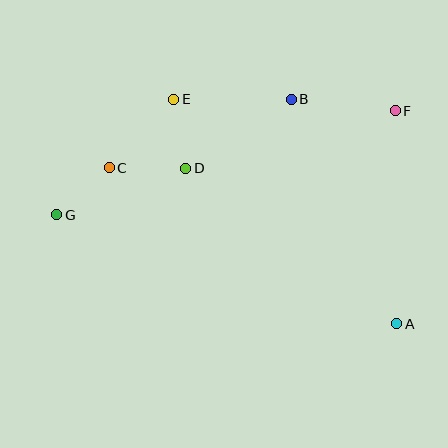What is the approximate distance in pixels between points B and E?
The distance between B and E is approximately 118 pixels.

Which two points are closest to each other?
Points D and E are closest to each other.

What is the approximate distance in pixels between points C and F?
The distance between C and F is approximately 292 pixels.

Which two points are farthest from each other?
Points A and G are farthest from each other.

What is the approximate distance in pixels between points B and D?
The distance between B and D is approximately 126 pixels.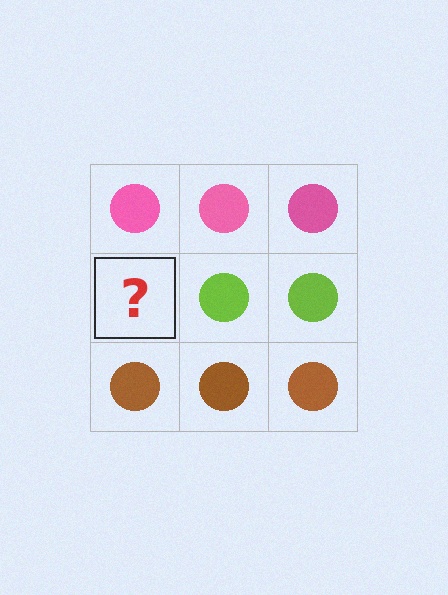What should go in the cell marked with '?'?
The missing cell should contain a lime circle.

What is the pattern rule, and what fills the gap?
The rule is that each row has a consistent color. The gap should be filled with a lime circle.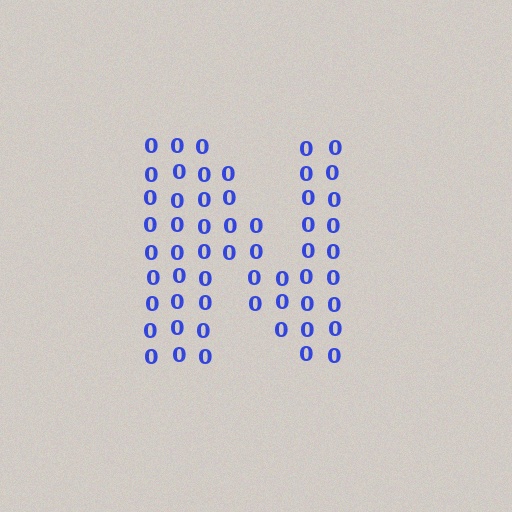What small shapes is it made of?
It is made of small digit 0's.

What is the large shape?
The large shape is the letter N.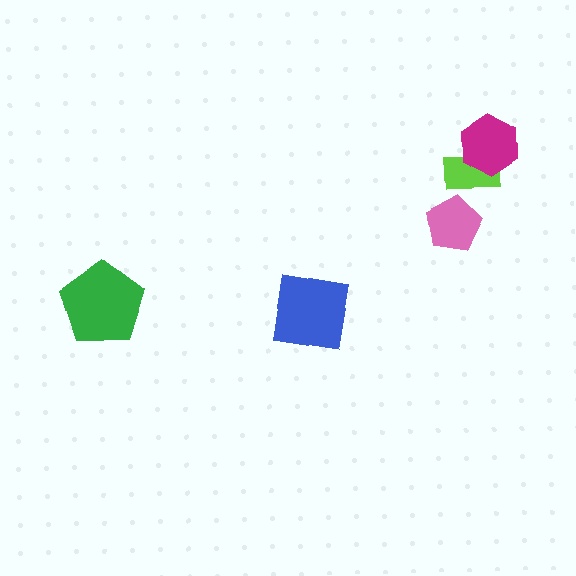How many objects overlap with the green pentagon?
0 objects overlap with the green pentagon.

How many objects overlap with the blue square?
0 objects overlap with the blue square.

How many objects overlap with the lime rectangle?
1 object overlaps with the lime rectangle.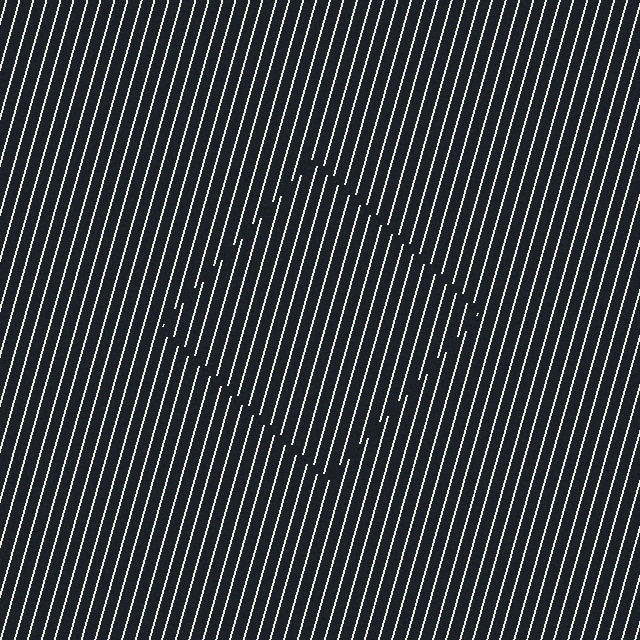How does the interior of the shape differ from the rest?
The interior of the shape contains the same grating, shifted by half a period — the contour is defined by the phase discontinuity where line-ends from the inner and outer gratings abut.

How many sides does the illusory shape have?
4 sides — the line-ends trace a square.